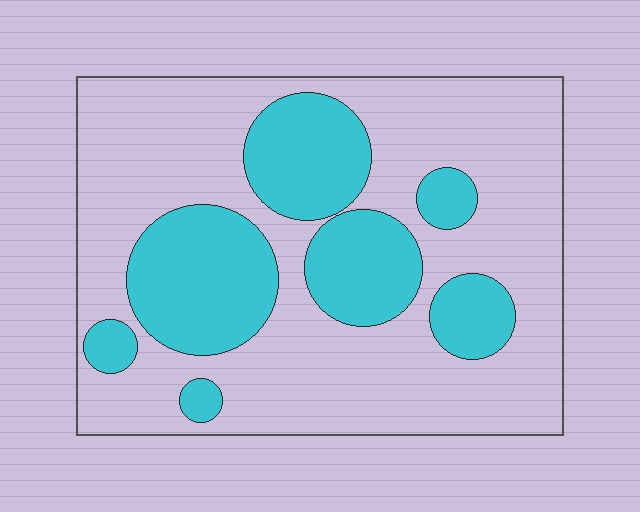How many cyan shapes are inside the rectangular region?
7.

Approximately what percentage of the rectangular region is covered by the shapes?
Approximately 30%.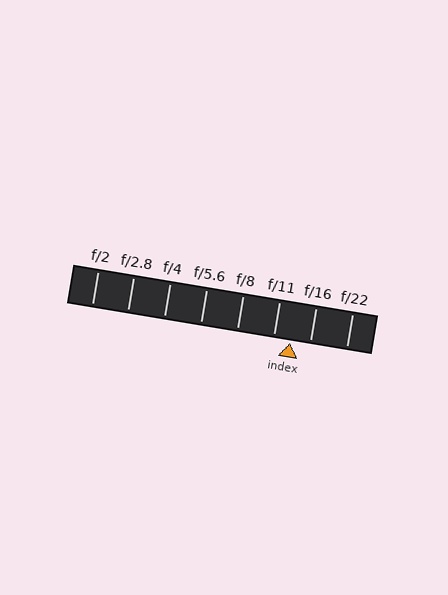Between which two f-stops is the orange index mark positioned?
The index mark is between f/11 and f/16.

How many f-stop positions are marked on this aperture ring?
There are 8 f-stop positions marked.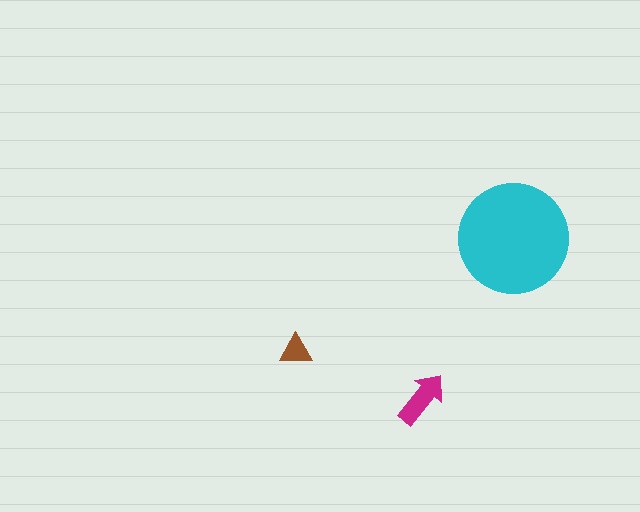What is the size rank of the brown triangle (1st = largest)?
3rd.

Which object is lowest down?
The magenta arrow is bottommost.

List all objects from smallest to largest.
The brown triangle, the magenta arrow, the cyan circle.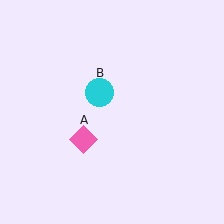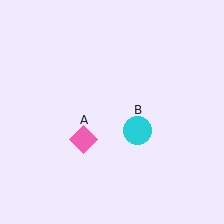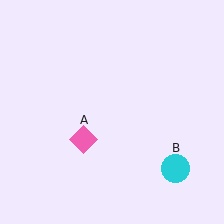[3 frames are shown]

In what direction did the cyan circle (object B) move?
The cyan circle (object B) moved down and to the right.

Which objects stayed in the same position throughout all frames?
Pink diamond (object A) remained stationary.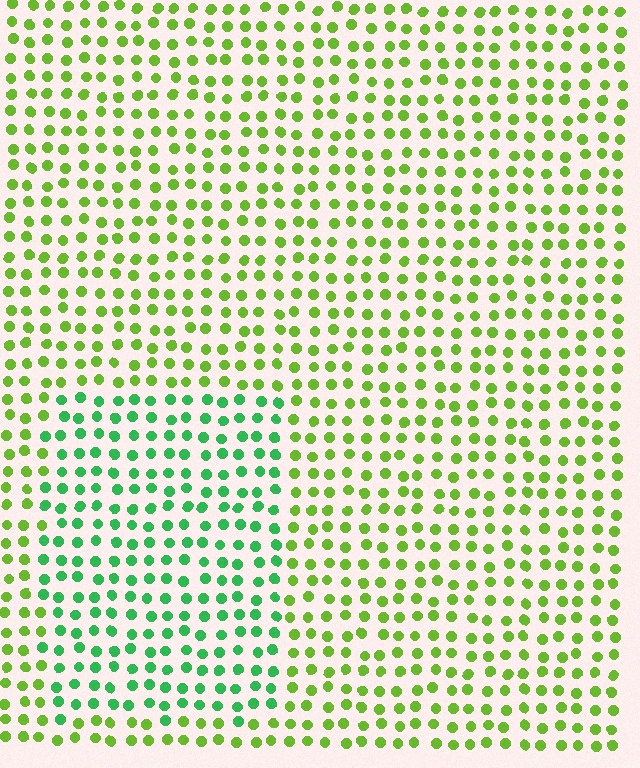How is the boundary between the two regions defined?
The boundary is defined purely by a slight shift in hue (about 42 degrees). Spacing, size, and orientation are identical on both sides.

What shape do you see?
I see a rectangle.